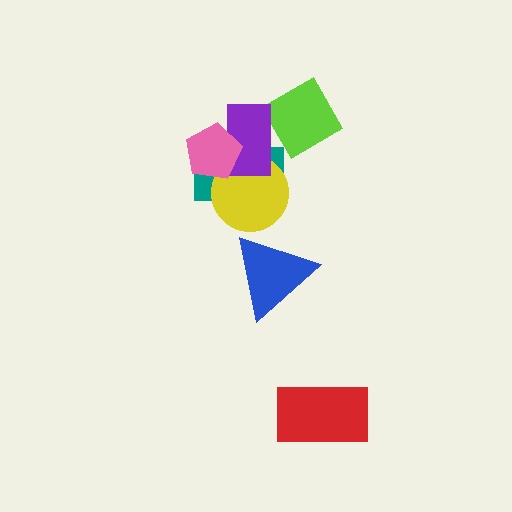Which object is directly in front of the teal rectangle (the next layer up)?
The yellow circle is directly in front of the teal rectangle.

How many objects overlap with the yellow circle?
3 objects overlap with the yellow circle.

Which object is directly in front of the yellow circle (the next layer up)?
The purple rectangle is directly in front of the yellow circle.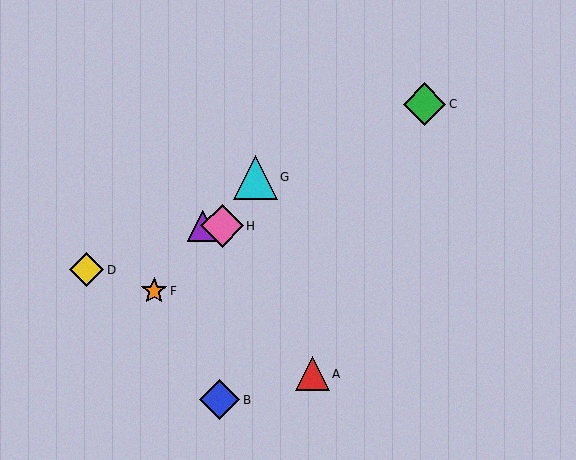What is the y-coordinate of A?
Object A is at y≈374.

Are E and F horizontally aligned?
No, E is at y≈226 and F is at y≈291.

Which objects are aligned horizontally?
Objects E, H are aligned horizontally.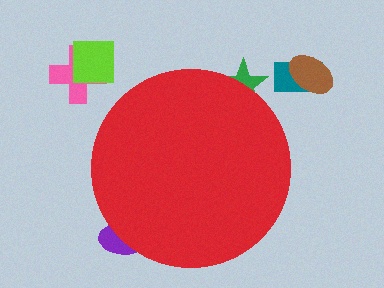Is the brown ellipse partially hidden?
No, the brown ellipse is fully visible.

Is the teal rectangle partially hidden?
No, the teal rectangle is fully visible.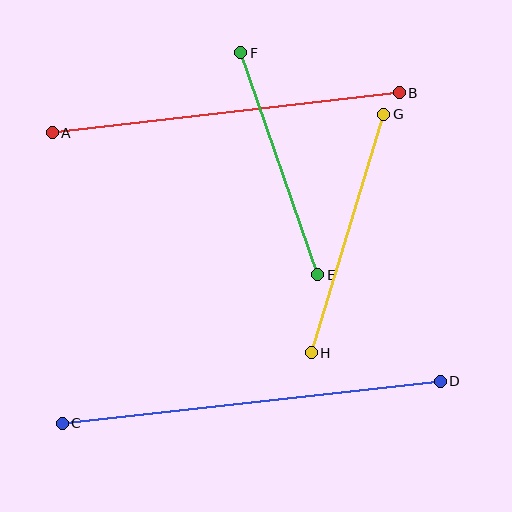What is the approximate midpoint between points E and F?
The midpoint is at approximately (279, 164) pixels.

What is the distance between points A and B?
The distance is approximately 349 pixels.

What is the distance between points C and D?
The distance is approximately 380 pixels.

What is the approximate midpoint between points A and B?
The midpoint is at approximately (226, 113) pixels.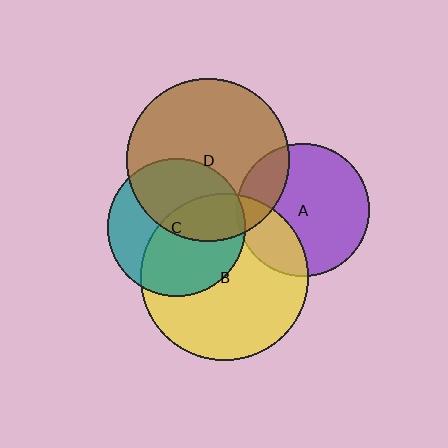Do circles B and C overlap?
Yes.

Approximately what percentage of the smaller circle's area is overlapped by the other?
Approximately 55%.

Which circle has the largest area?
Circle B (yellow).